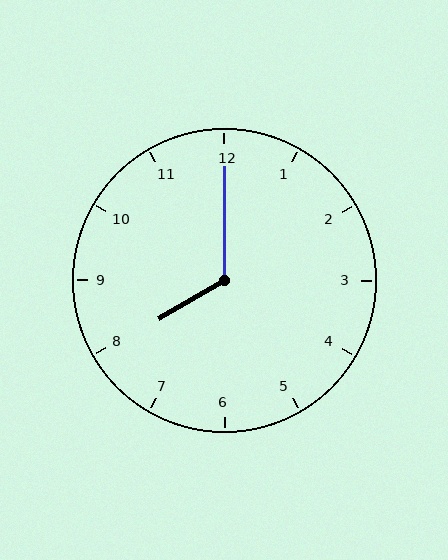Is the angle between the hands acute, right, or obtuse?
It is obtuse.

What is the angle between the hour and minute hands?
Approximately 120 degrees.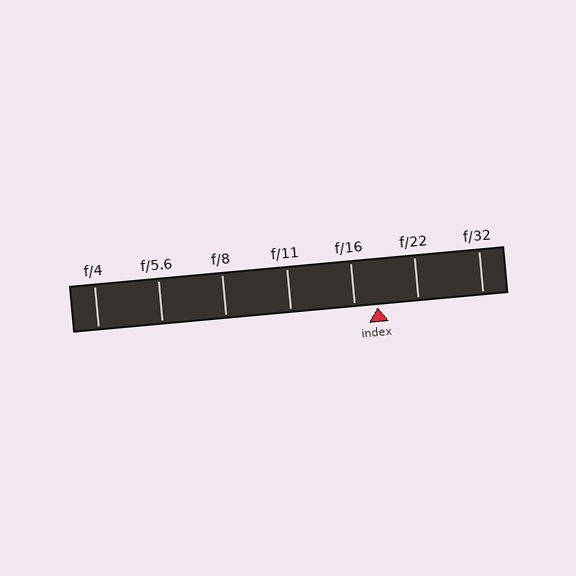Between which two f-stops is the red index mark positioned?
The index mark is between f/16 and f/22.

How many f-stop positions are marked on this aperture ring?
There are 7 f-stop positions marked.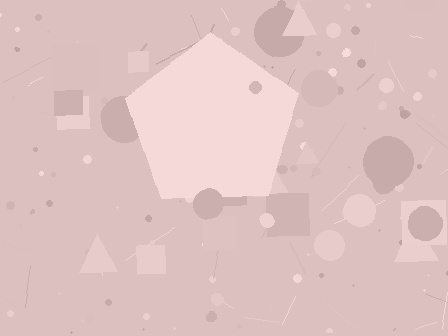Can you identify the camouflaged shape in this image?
The camouflaged shape is a pentagon.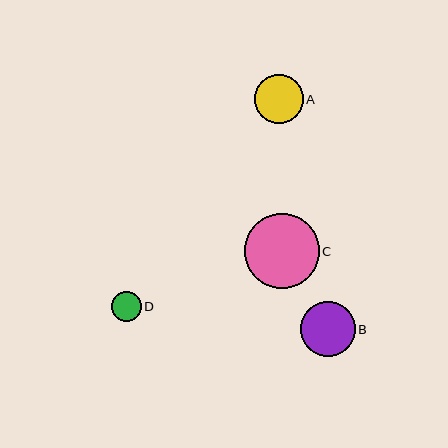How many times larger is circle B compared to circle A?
Circle B is approximately 1.1 times the size of circle A.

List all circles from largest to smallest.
From largest to smallest: C, B, A, D.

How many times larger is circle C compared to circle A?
Circle C is approximately 1.5 times the size of circle A.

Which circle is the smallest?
Circle D is the smallest with a size of approximately 30 pixels.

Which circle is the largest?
Circle C is the largest with a size of approximately 75 pixels.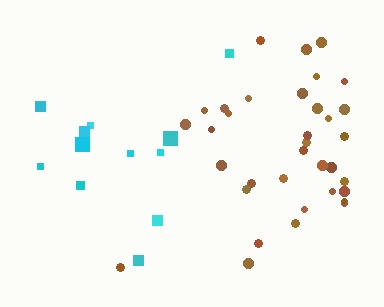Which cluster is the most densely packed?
Brown.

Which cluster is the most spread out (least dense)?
Cyan.